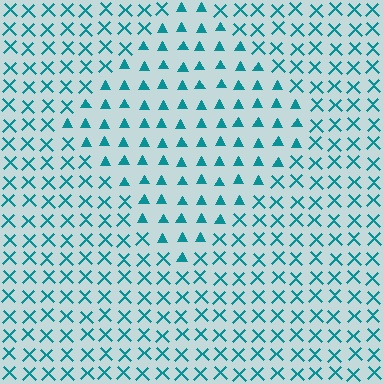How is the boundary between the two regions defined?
The boundary is defined by a change in element shape: triangles inside vs. X marks outside. All elements share the same color and spacing.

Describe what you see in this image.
The image is filled with small teal elements arranged in a uniform grid. A diamond-shaped region contains triangles, while the surrounding area contains X marks. The boundary is defined purely by the change in element shape.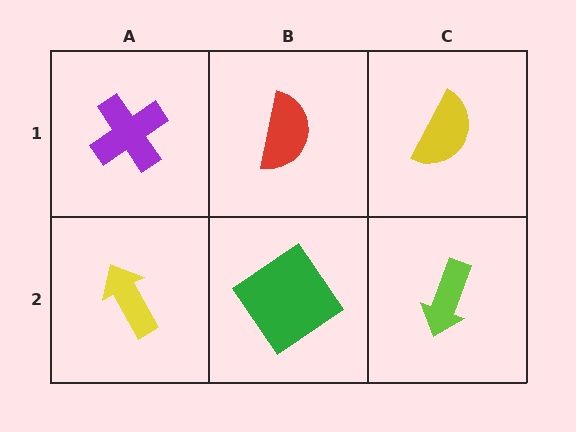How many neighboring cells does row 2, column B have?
3.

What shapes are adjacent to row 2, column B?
A red semicircle (row 1, column B), a yellow arrow (row 2, column A), a lime arrow (row 2, column C).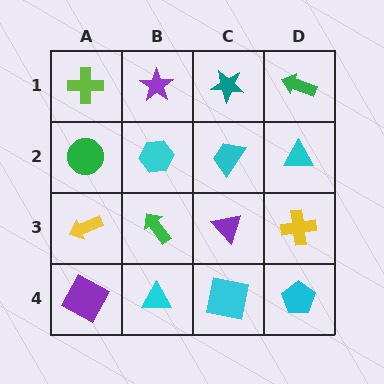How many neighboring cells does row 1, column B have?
3.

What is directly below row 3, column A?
A purple square.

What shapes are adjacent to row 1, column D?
A cyan triangle (row 2, column D), a teal star (row 1, column C).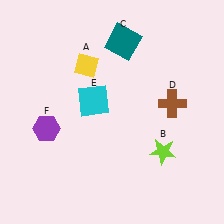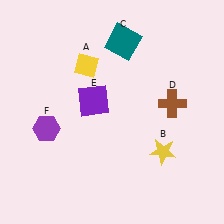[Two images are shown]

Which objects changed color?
B changed from lime to yellow. E changed from cyan to purple.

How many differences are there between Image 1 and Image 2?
There are 2 differences between the two images.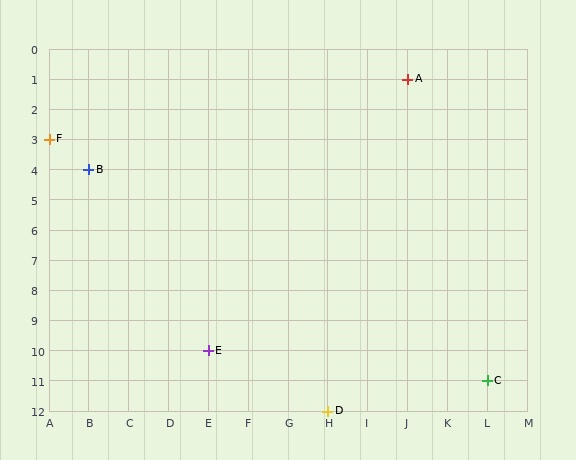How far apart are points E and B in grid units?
Points E and B are 3 columns and 6 rows apart (about 6.7 grid units diagonally).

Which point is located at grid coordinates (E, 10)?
Point E is at (E, 10).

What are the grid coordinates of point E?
Point E is at grid coordinates (E, 10).